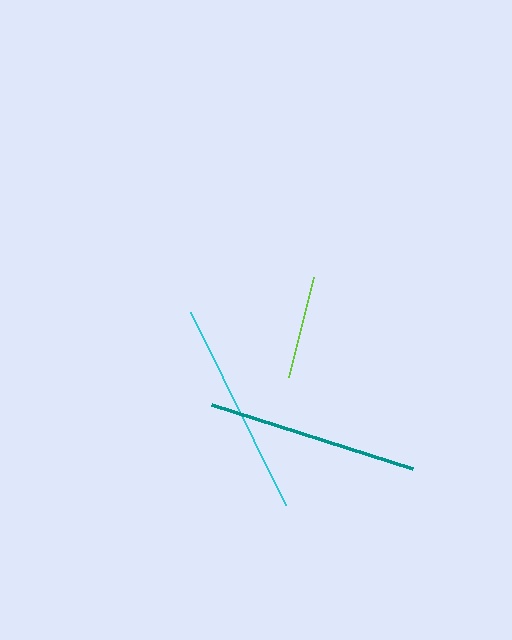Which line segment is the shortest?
The lime line is the shortest at approximately 102 pixels.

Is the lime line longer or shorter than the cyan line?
The cyan line is longer than the lime line.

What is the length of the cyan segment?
The cyan segment is approximately 215 pixels long.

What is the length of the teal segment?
The teal segment is approximately 212 pixels long.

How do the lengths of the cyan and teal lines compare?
The cyan and teal lines are approximately the same length.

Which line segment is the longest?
The cyan line is the longest at approximately 215 pixels.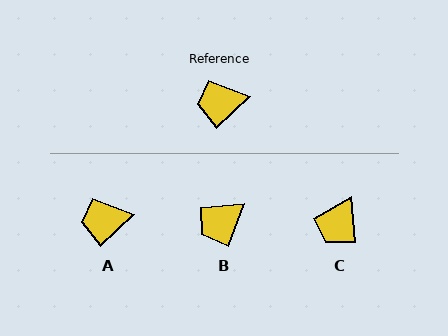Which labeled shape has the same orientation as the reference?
A.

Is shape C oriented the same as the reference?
No, it is off by about 52 degrees.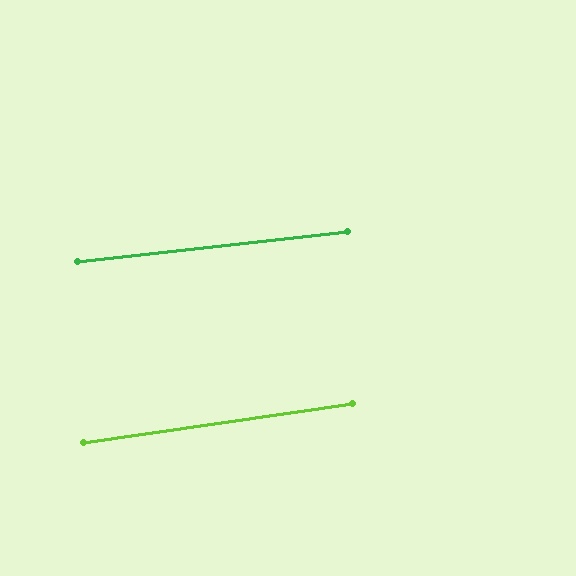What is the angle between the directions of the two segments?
Approximately 2 degrees.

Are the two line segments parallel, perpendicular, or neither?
Parallel — their directions differ by only 1.9°.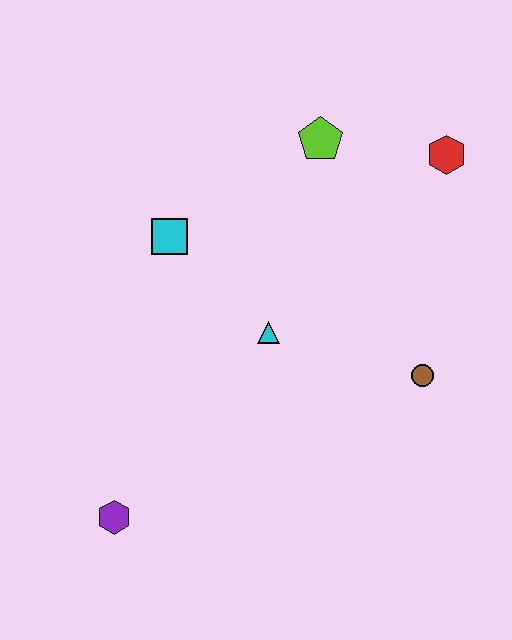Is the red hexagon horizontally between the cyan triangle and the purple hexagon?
No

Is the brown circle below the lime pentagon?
Yes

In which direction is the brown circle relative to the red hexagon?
The brown circle is below the red hexagon.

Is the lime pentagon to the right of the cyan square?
Yes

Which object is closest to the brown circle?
The cyan triangle is closest to the brown circle.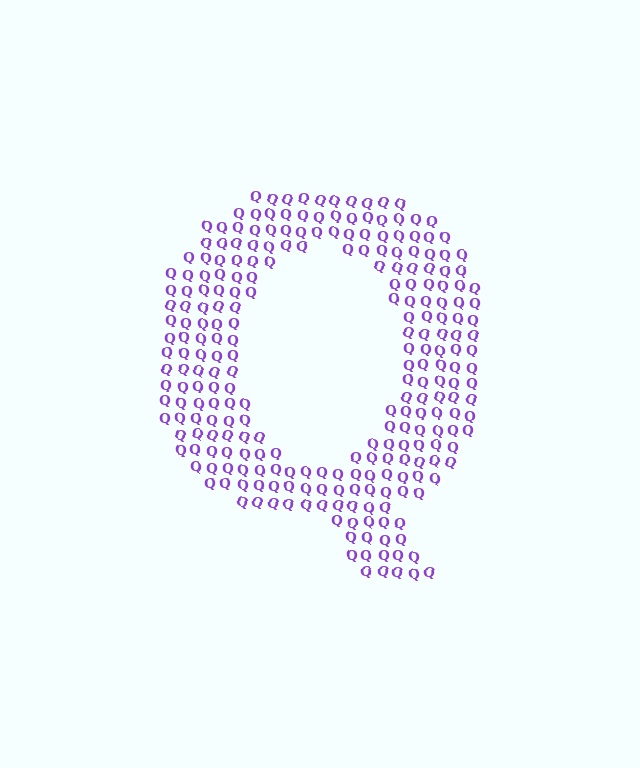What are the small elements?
The small elements are letter Q's.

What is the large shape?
The large shape is the letter Q.